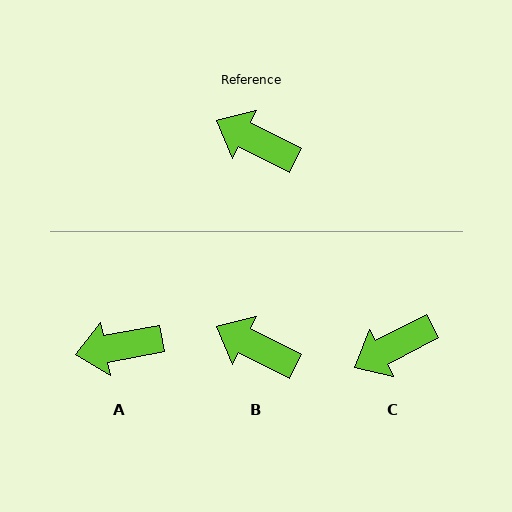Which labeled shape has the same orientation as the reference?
B.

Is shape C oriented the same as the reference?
No, it is off by about 54 degrees.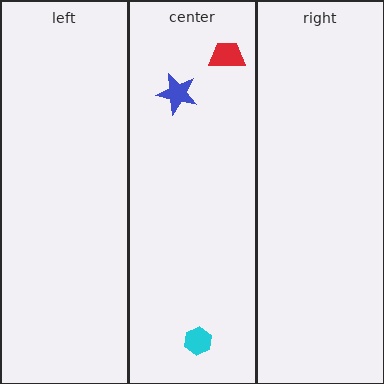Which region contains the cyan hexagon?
The center region.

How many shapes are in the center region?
3.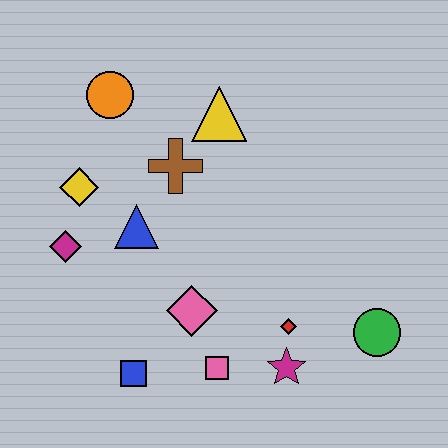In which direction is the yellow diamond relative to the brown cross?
The yellow diamond is to the left of the brown cross.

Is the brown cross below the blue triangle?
No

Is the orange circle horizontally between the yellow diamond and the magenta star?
Yes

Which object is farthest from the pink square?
The orange circle is farthest from the pink square.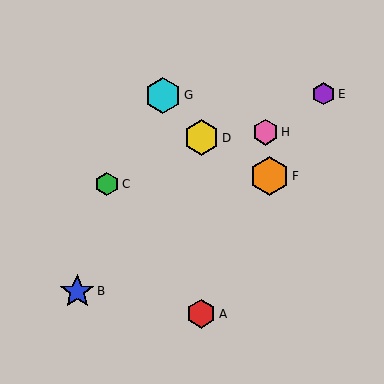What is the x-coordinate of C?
Object C is at x≈107.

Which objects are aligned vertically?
Objects A, D are aligned vertically.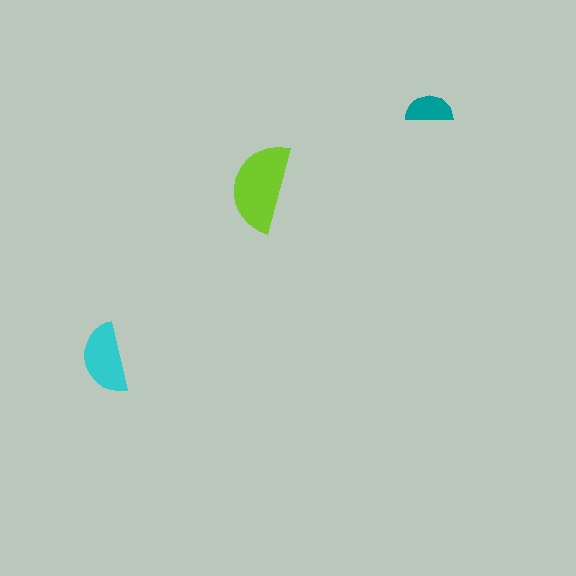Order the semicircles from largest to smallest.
the lime one, the cyan one, the teal one.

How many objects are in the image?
There are 3 objects in the image.